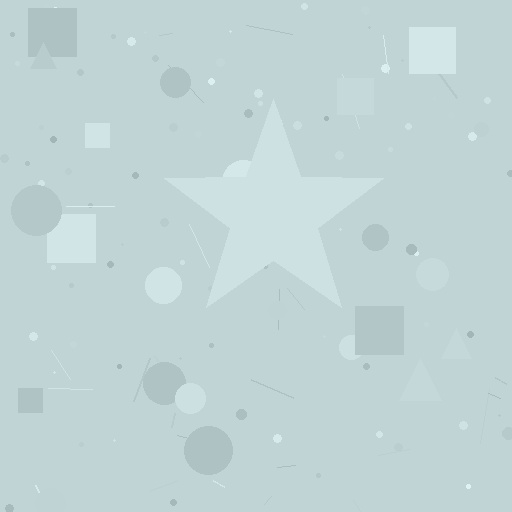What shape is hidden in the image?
A star is hidden in the image.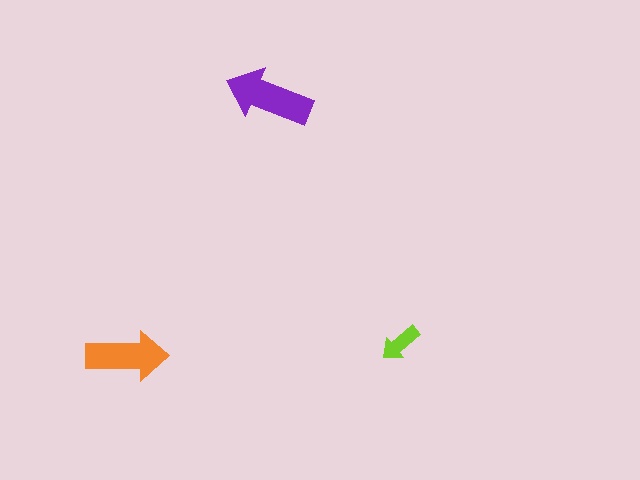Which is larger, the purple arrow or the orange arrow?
The purple one.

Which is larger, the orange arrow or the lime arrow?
The orange one.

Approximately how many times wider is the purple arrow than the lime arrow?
About 2 times wider.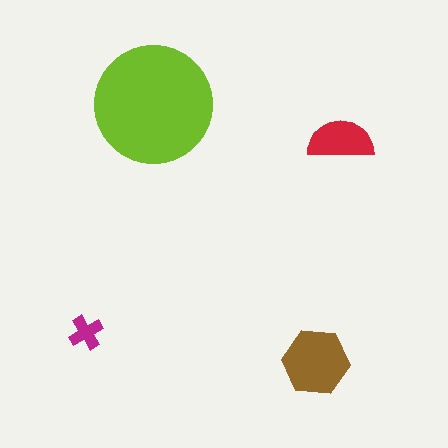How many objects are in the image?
There are 4 objects in the image.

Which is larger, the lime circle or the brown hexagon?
The lime circle.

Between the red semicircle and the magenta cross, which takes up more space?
The red semicircle.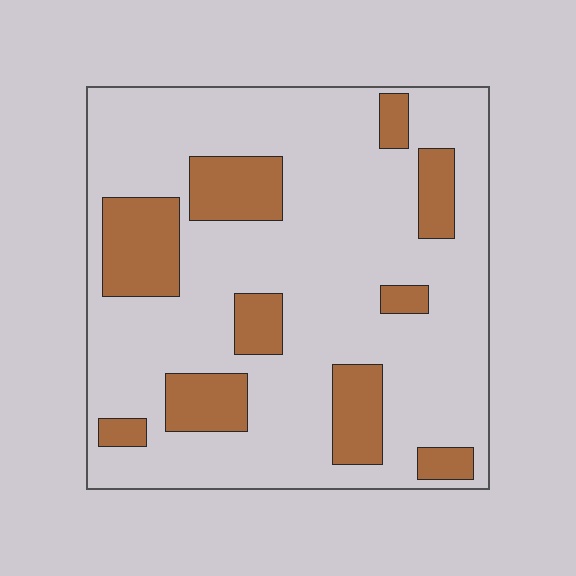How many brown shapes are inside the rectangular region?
10.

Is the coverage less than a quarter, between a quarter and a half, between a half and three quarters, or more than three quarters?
Less than a quarter.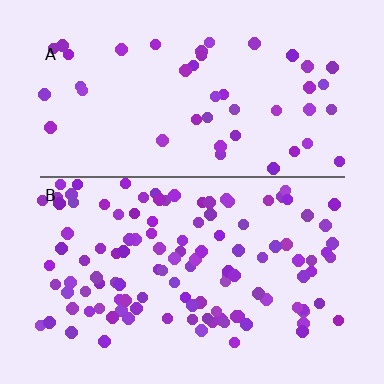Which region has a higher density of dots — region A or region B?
B (the bottom).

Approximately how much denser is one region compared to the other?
Approximately 2.5× — region B over region A.